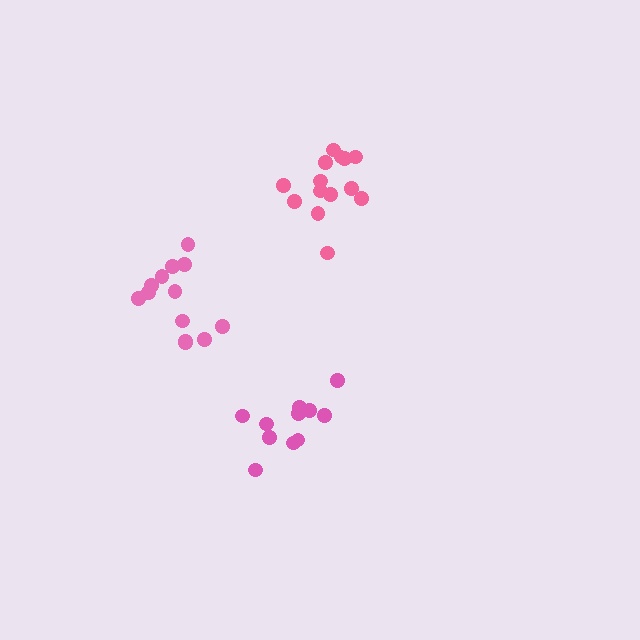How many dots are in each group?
Group 1: 12 dots, Group 2: 14 dots, Group 3: 13 dots (39 total).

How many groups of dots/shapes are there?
There are 3 groups.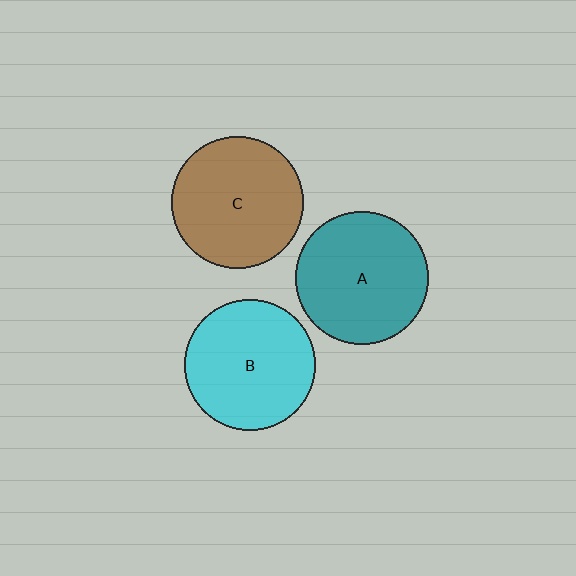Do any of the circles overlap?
No, none of the circles overlap.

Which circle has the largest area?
Circle A (teal).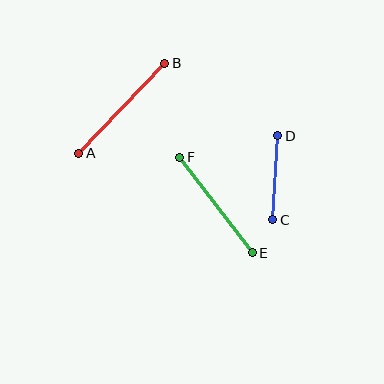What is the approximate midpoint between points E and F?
The midpoint is at approximately (216, 205) pixels.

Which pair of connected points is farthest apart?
Points A and B are farthest apart.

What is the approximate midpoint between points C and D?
The midpoint is at approximately (275, 178) pixels.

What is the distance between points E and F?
The distance is approximately 120 pixels.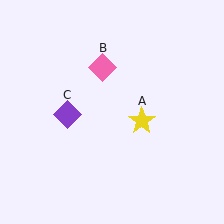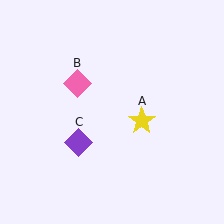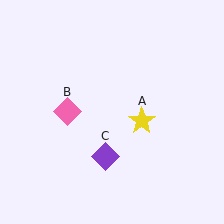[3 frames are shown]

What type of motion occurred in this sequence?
The pink diamond (object B), purple diamond (object C) rotated counterclockwise around the center of the scene.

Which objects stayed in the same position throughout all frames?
Yellow star (object A) remained stationary.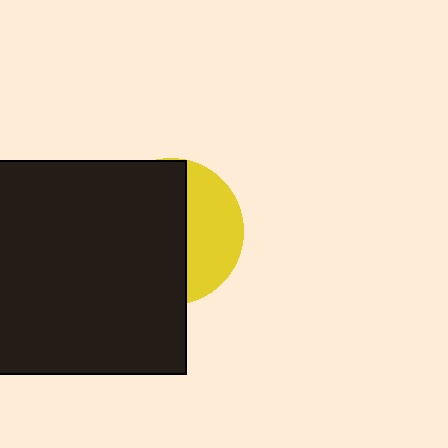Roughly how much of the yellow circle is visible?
A small part of it is visible (roughly 36%).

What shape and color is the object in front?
The object in front is a black square.